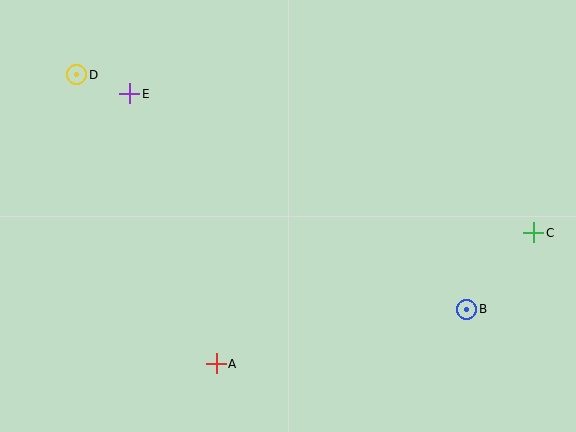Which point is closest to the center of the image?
Point A at (216, 364) is closest to the center.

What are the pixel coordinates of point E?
Point E is at (129, 94).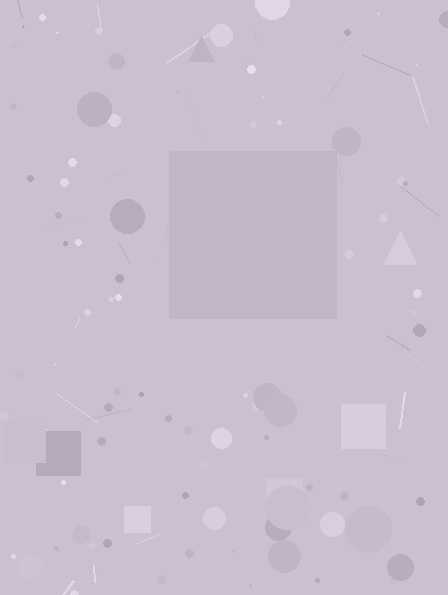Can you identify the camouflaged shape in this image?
The camouflaged shape is a square.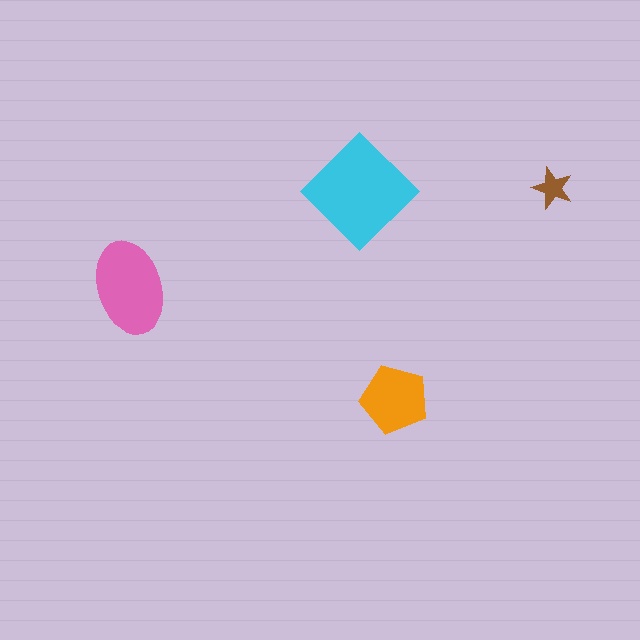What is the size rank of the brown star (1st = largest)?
4th.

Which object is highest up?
The brown star is topmost.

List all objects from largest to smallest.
The cyan diamond, the pink ellipse, the orange pentagon, the brown star.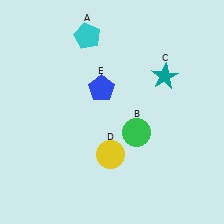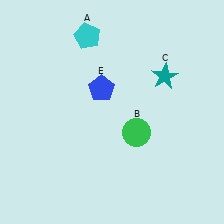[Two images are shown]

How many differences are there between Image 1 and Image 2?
There is 1 difference between the two images.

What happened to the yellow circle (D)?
The yellow circle (D) was removed in Image 2. It was in the bottom-left area of Image 1.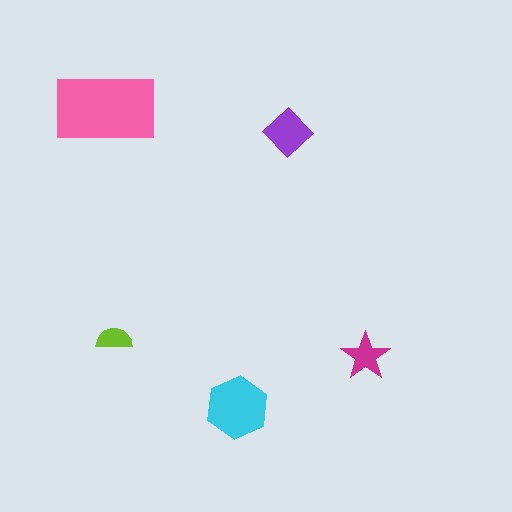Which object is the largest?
The pink rectangle.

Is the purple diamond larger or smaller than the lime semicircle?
Larger.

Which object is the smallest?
The lime semicircle.